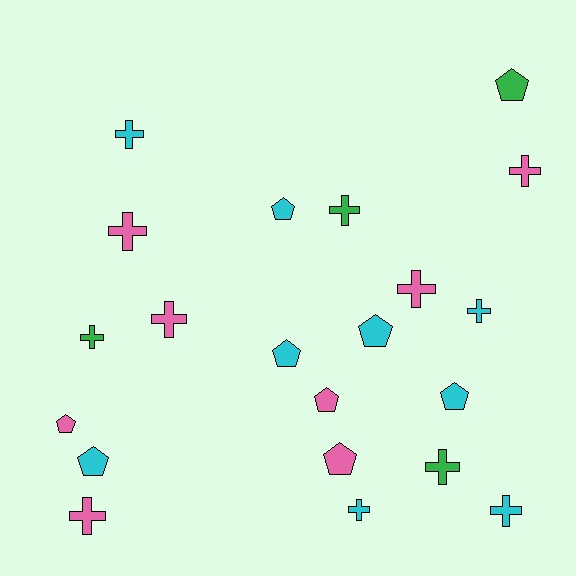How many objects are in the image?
There are 21 objects.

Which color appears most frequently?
Cyan, with 9 objects.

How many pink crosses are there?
There are 5 pink crosses.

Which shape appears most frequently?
Cross, with 12 objects.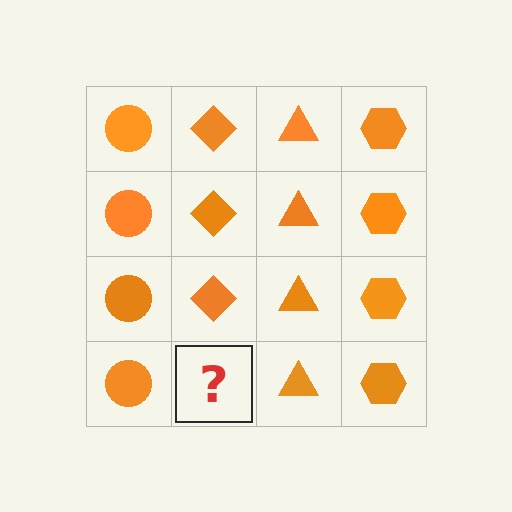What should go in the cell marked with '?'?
The missing cell should contain an orange diamond.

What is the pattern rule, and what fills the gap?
The rule is that each column has a consistent shape. The gap should be filled with an orange diamond.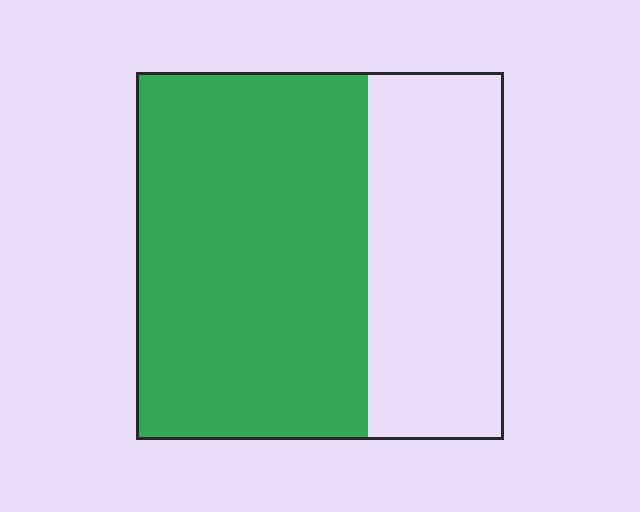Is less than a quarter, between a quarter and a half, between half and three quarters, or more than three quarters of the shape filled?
Between half and three quarters.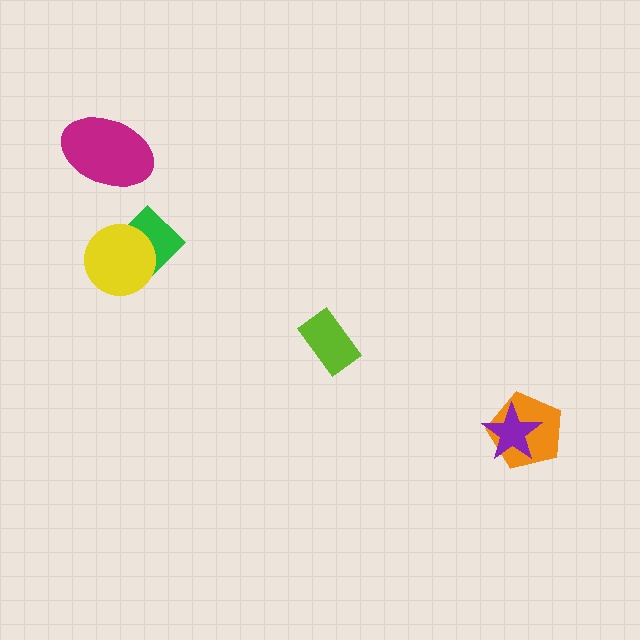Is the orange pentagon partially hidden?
Yes, it is partially covered by another shape.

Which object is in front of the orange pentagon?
The purple star is in front of the orange pentagon.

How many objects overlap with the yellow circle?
1 object overlaps with the yellow circle.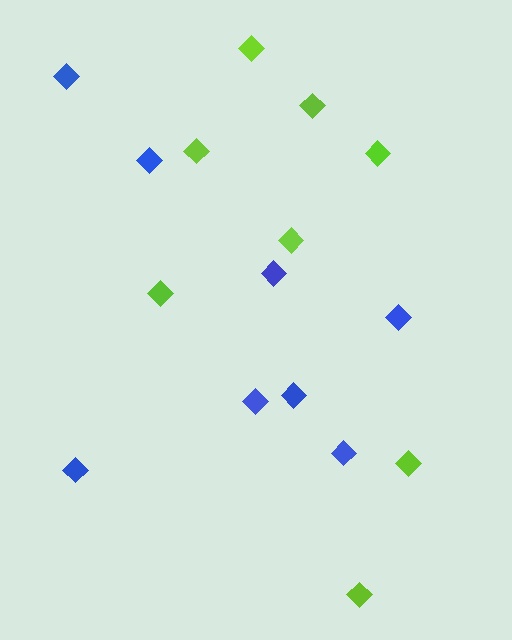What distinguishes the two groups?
There are 2 groups: one group of lime diamonds (8) and one group of blue diamonds (8).